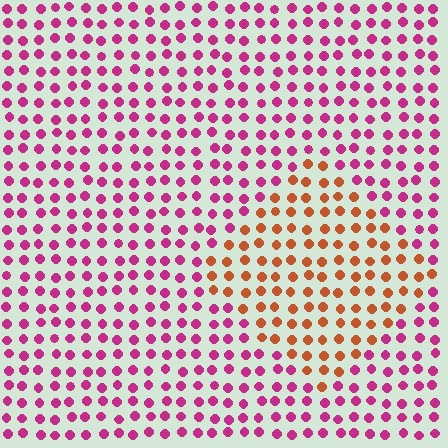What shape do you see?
I see a diamond.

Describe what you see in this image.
The image is filled with small magenta elements in a uniform arrangement. A diamond-shaped region is visible where the elements are tinted to a slightly different hue, forming a subtle color boundary.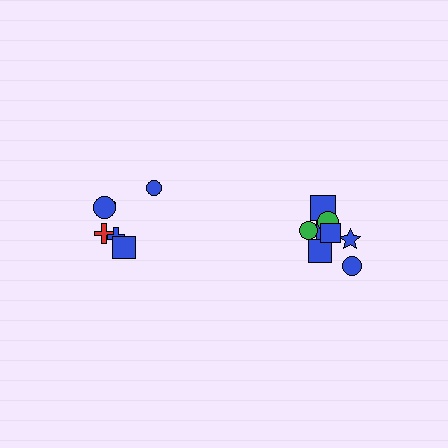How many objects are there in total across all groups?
There are 14 objects.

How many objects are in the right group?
There are 8 objects.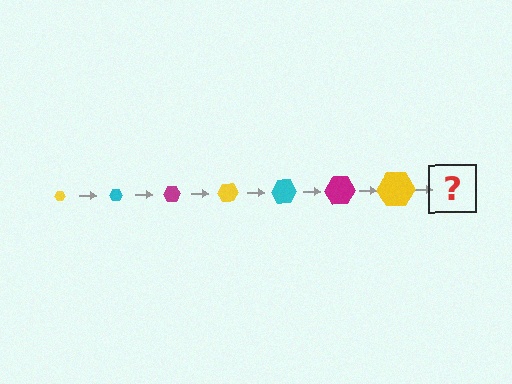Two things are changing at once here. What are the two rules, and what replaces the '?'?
The two rules are that the hexagon grows larger each step and the color cycles through yellow, cyan, and magenta. The '?' should be a cyan hexagon, larger than the previous one.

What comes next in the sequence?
The next element should be a cyan hexagon, larger than the previous one.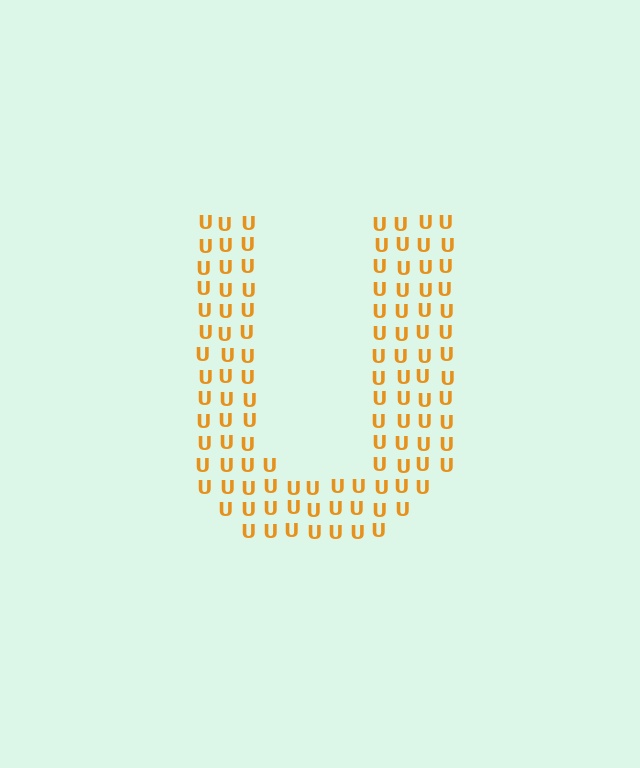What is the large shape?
The large shape is the letter U.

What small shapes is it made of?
It is made of small letter U's.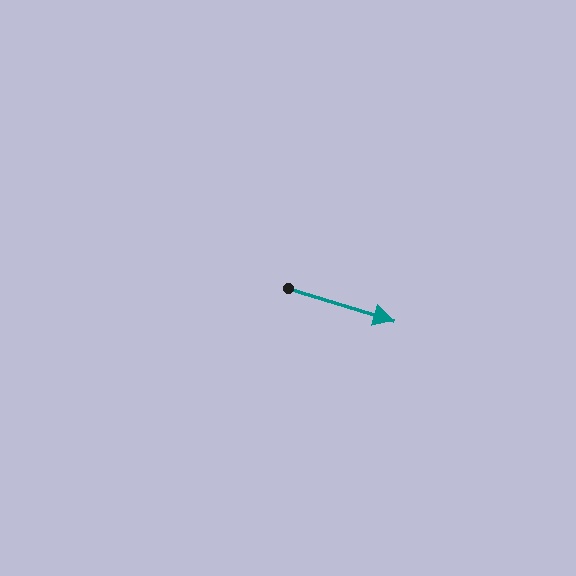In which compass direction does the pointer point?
East.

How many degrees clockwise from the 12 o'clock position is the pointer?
Approximately 107 degrees.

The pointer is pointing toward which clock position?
Roughly 4 o'clock.